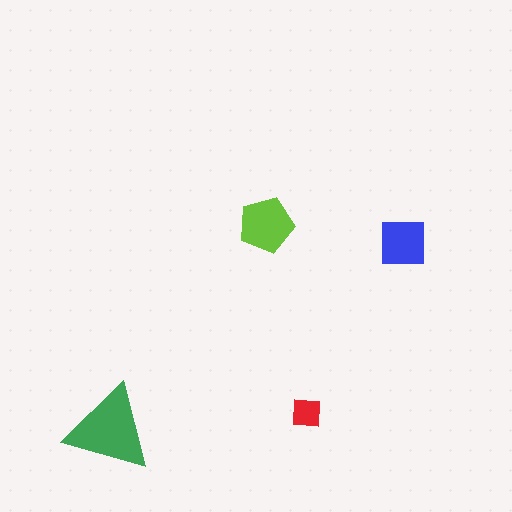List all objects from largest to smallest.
The green triangle, the lime pentagon, the blue square, the red square.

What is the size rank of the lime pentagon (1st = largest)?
2nd.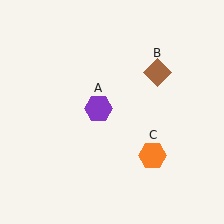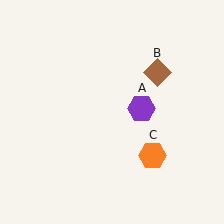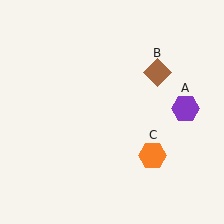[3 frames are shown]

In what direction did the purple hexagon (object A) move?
The purple hexagon (object A) moved right.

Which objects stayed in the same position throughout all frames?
Brown diamond (object B) and orange hexagon (object C) remained stationary.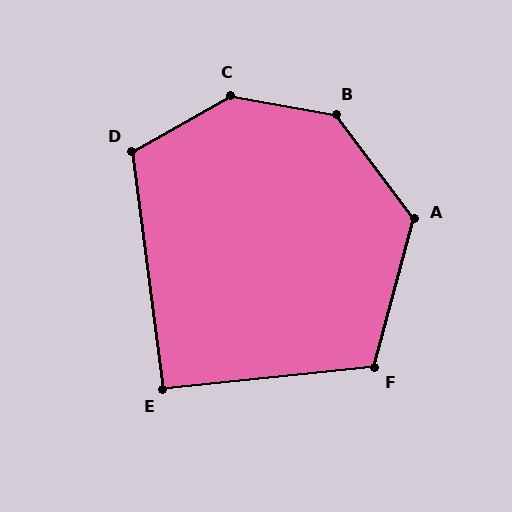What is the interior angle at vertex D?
Approximately 112 degrees (obtuse).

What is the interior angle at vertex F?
Approximately 111 degrees (obtuse).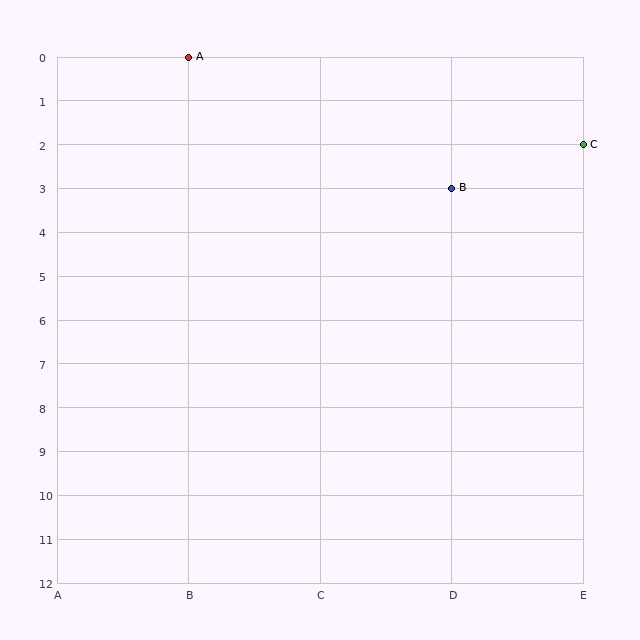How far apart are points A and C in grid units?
Points A and C are 3 columns and 2 rows apart (about 3.6 grid units diagonally).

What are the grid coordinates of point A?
Point A is at grid coordinates (B, 0).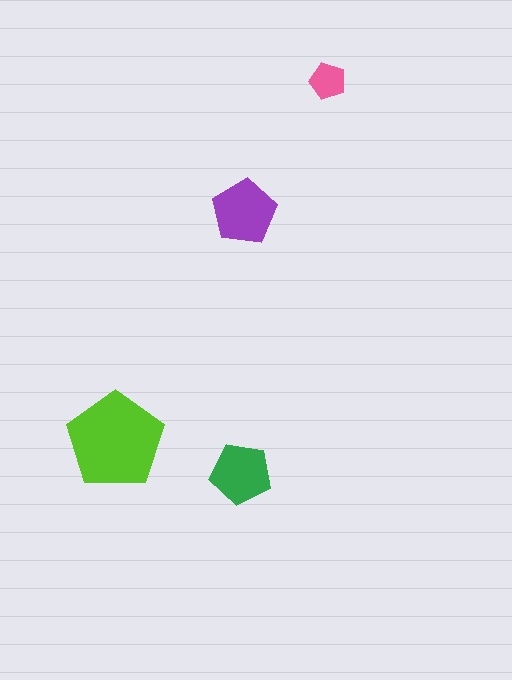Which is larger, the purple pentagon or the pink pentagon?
The purple one.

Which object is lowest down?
The green pentagon is bottommost.